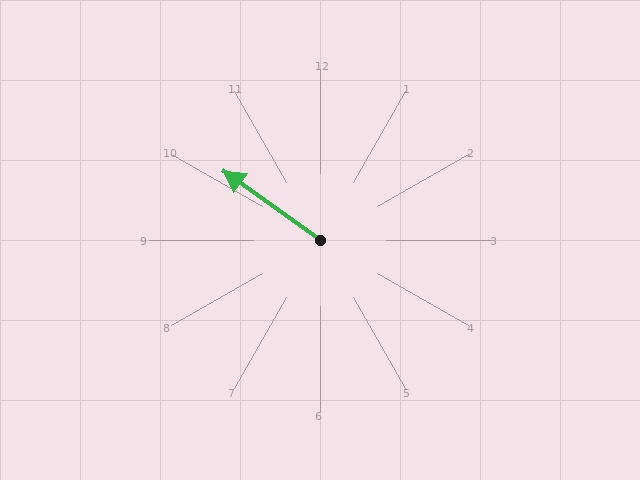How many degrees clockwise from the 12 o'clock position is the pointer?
Approximately 306 degrees.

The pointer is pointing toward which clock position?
Roughly 10 o'clock.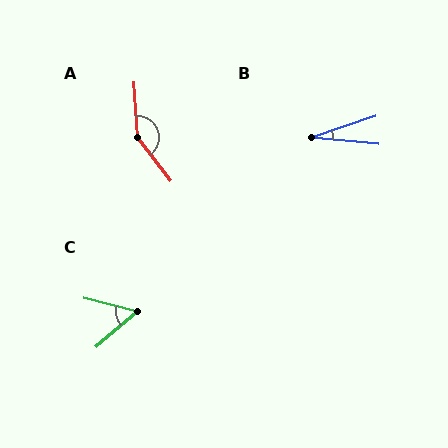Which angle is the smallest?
B, at approximately 24 degrees.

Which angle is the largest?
A, at approximately 146 degrees.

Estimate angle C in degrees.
Approximately 54 degrees.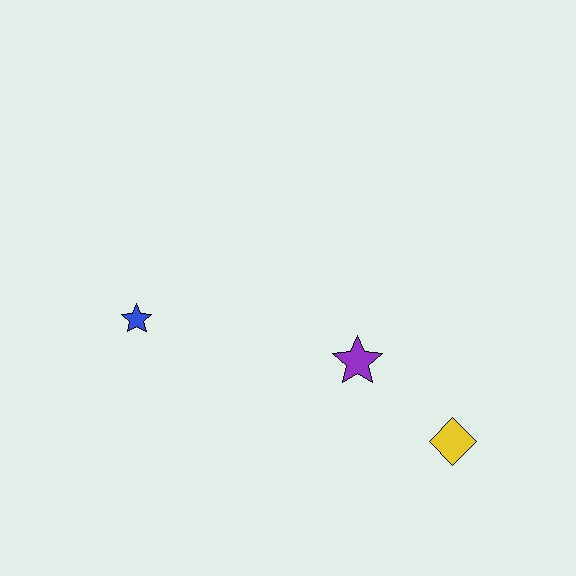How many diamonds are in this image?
There is 1 diamond.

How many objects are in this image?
There are 3 objects.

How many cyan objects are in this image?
There are no cyan objects.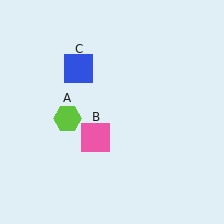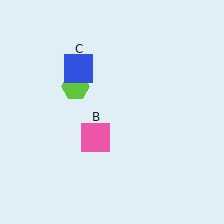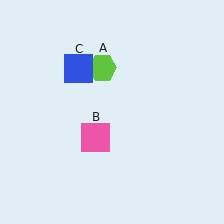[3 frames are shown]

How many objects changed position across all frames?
1 object changed position: lime hexagon (object A).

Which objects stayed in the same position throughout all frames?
Pink square (object B) and blue square (object C) remained stationary.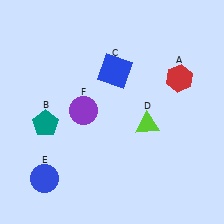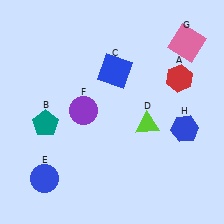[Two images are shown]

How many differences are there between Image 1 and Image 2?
There are 2 differences between the two images.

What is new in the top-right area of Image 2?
A pink square (G) was added in the top-right area of Image 2.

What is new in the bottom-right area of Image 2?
A blue hexagon (H) was added in the bottom-right area of Image 2.